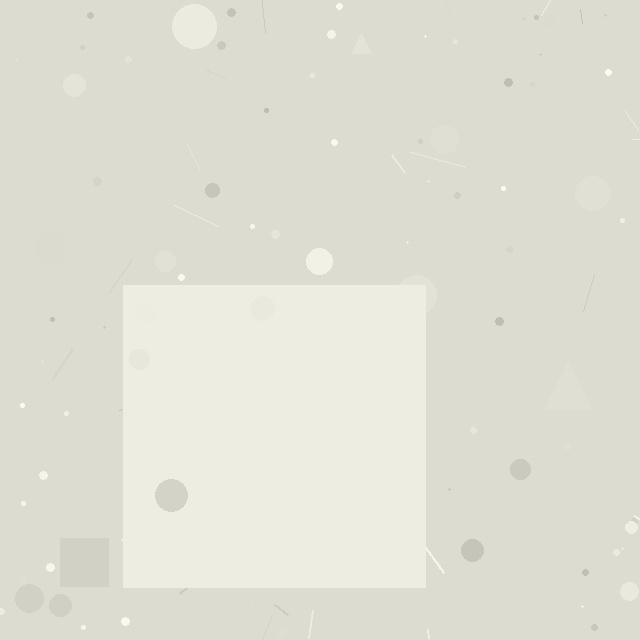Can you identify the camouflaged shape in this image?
The camouflaged shape is a square.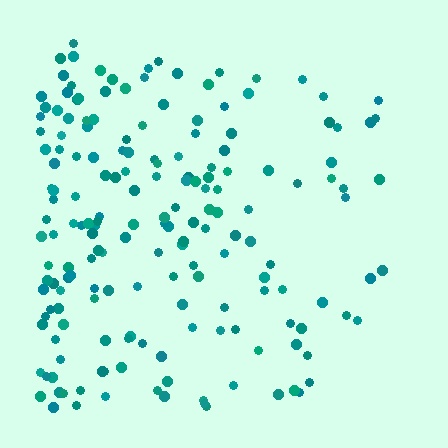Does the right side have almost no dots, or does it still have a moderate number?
Still a moderate number, just noticeably fewer than the left.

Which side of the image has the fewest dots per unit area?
The right.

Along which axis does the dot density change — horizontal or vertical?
Horizontal.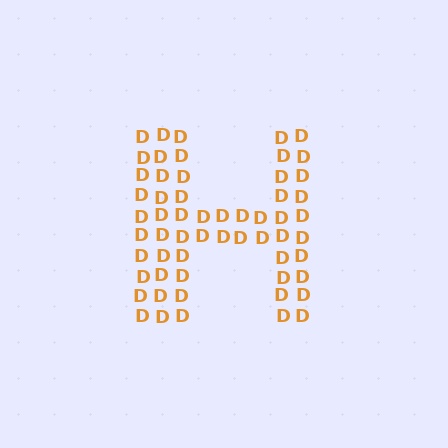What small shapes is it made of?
It is made of small letter D's.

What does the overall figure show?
The overall figure shows the letter H.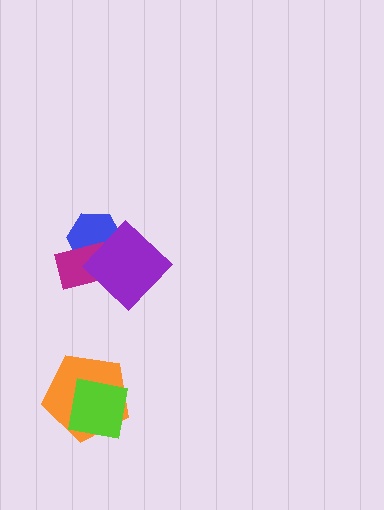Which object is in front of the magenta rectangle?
The purple diamond is in front of the magenta rectangle.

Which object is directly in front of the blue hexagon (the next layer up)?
The magenta rectangle is directly in front of the blue hexagon.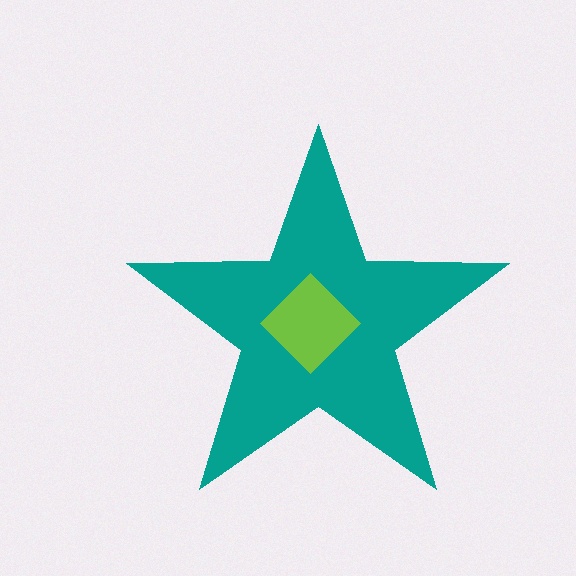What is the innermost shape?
The lime diamond.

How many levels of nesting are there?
2.